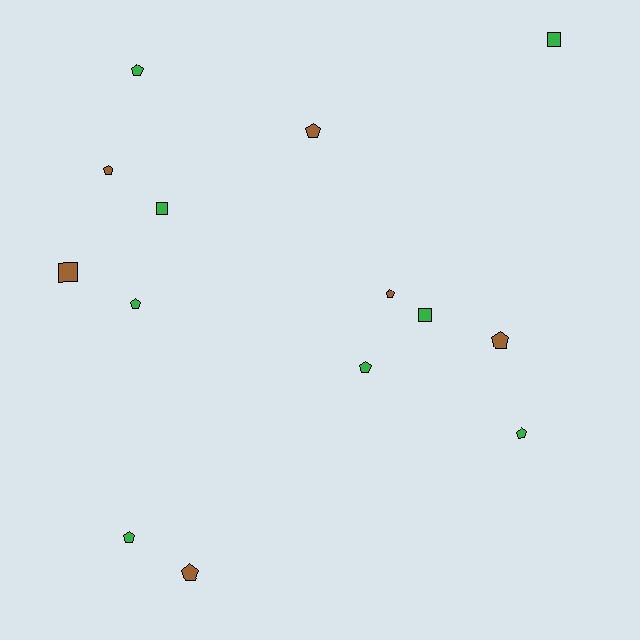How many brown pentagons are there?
There are 5 brown pentagons.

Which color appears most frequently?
Green, with 8 objects.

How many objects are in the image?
There are 14 objects.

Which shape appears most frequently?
Pentagon, with 10 objects.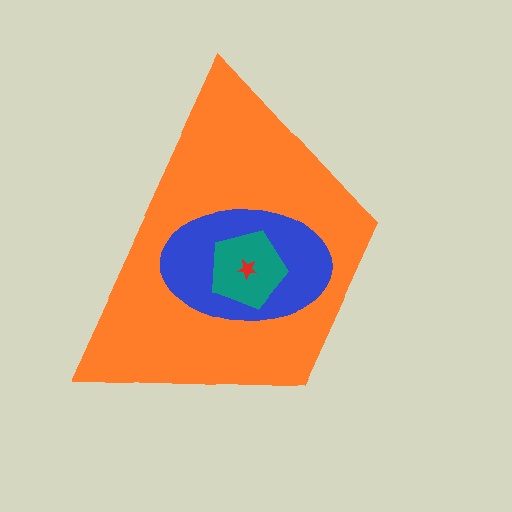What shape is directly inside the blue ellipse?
The teal pentagon.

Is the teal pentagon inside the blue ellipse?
Yes.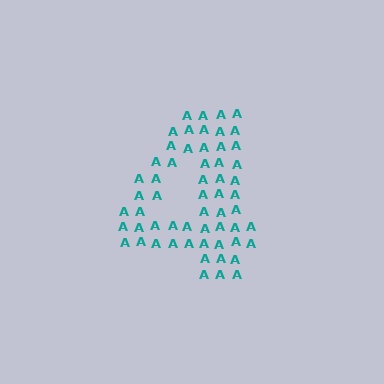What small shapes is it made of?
It is made of small letter A's.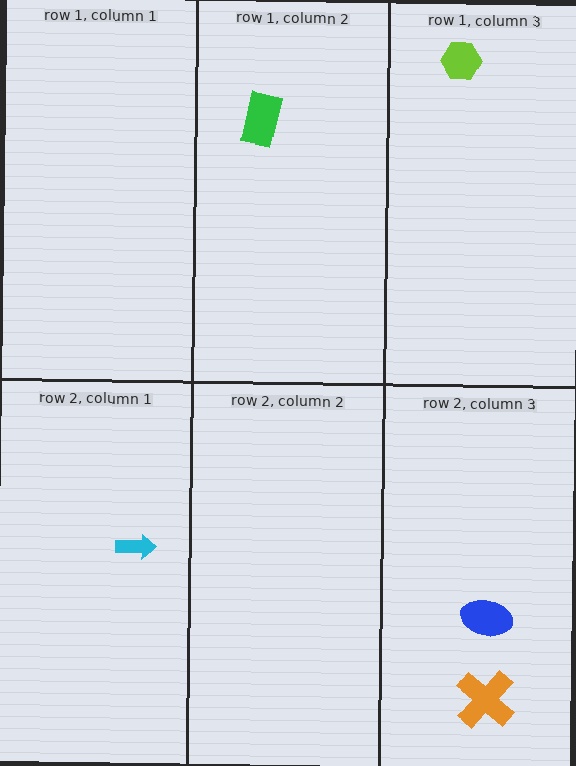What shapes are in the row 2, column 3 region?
The blue ellipse, the orange cross.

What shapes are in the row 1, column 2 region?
The green rectangle.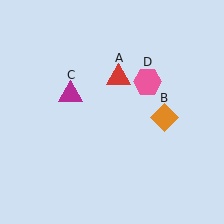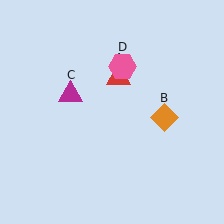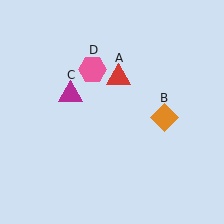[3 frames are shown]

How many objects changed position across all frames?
1 object changed position: pink hexagon (object D).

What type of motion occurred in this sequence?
The pink hexagon (object D) rotated counterclockwise around the center of the scene.